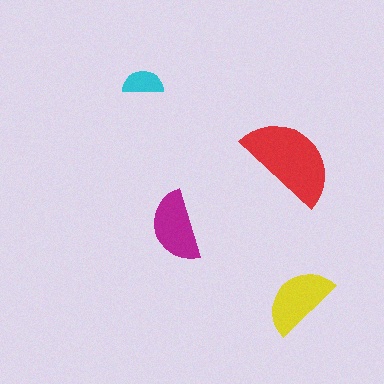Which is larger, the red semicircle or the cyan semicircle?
The red one.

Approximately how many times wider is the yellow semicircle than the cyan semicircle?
About 2 times wider.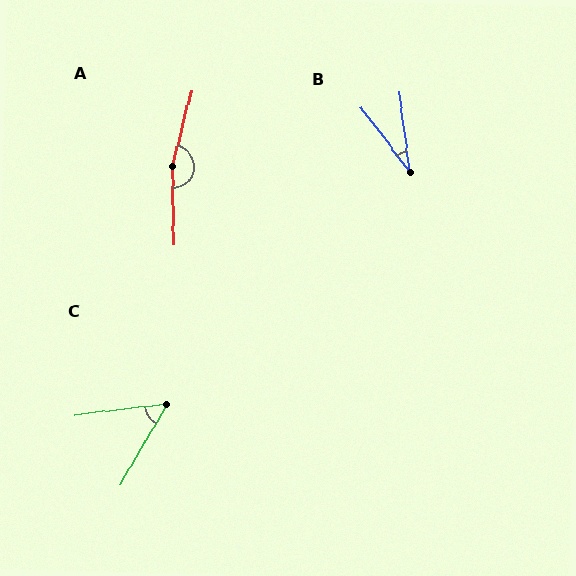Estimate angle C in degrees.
Approximately 53 degrees.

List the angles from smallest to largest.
B (30°), C (53°), A (165°).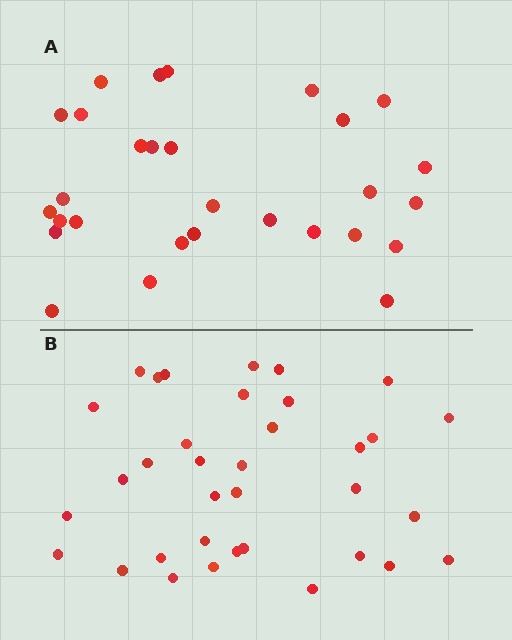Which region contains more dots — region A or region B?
Region B (the bottom region) has more dots.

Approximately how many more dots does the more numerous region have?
Region B has about 6 more dots than region A.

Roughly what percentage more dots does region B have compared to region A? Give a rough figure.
About 20% more.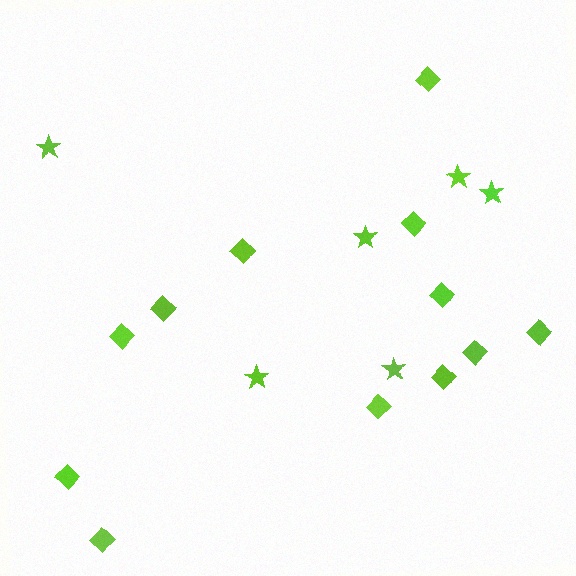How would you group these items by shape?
There are 2 groups: one group of diamonds (12) and one group of stars (6).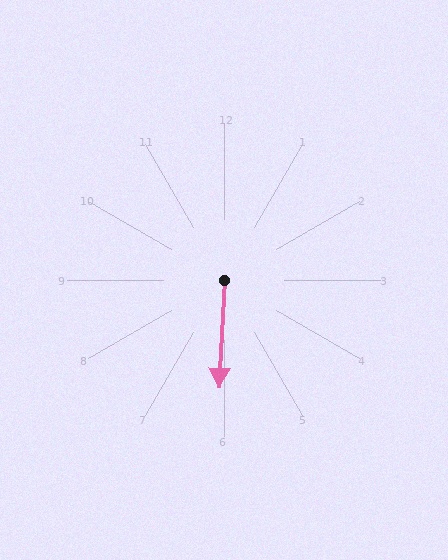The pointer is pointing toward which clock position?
Roughly 6 o'clock.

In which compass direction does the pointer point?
South.